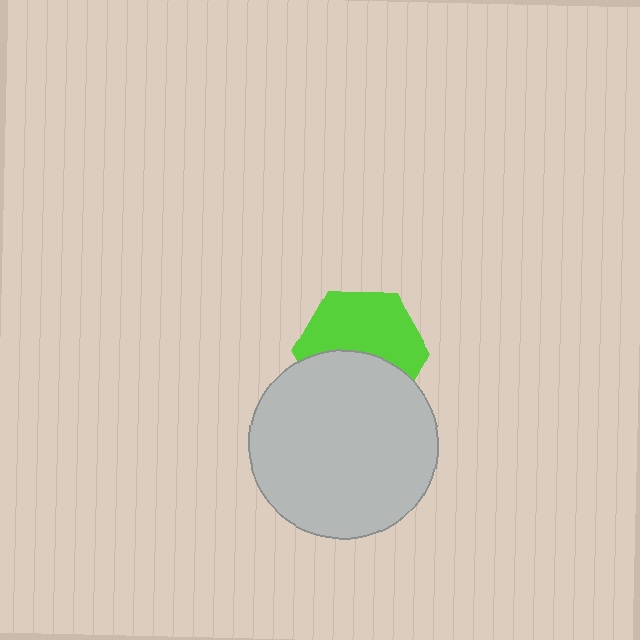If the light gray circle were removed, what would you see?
You would see the complete lime hexagon.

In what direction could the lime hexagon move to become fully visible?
The lime hexagon could move up. That would shift it out from behind the light gray circle entirely.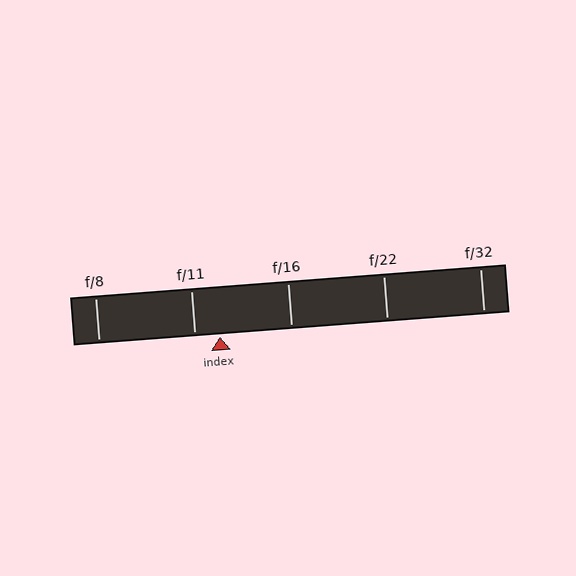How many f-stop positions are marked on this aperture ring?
There are 5 f-stop positions marked.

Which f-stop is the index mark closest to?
The index mark is closest to f/11.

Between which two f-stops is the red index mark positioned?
The index mark is between f/11 and f/16.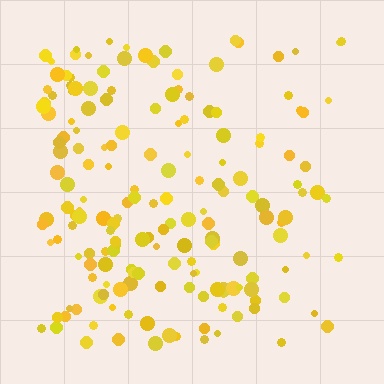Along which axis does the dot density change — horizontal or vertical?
Horizontal.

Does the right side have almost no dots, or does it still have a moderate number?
Still a moderate number, just noticeably fewer than the left.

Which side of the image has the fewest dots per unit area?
The right.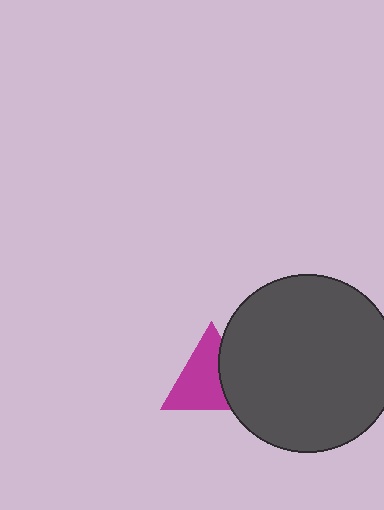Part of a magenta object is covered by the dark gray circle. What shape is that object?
It is a triangle.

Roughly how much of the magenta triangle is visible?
Most of it is visible (roughly 67%).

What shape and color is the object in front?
The object in front is a dark gray circle.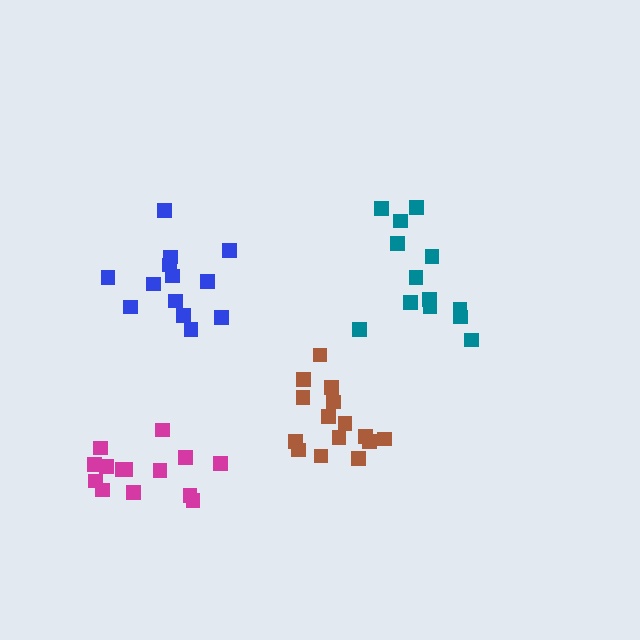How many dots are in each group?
Group 1: 13 dots, Group 2: 13 dots, Group 3: 14 dots, Group 4: 15 dots (55 total).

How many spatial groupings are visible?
There are 4 spatial groupings.